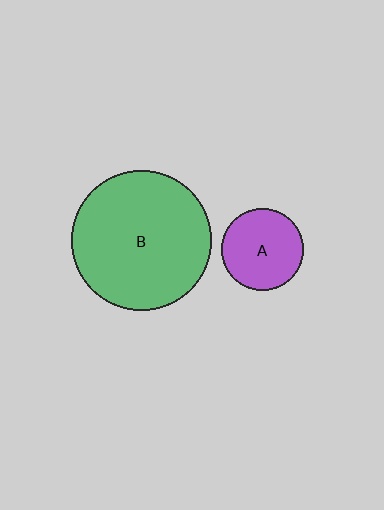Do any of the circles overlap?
No, none of the circles overlap.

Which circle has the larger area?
Circle B (green).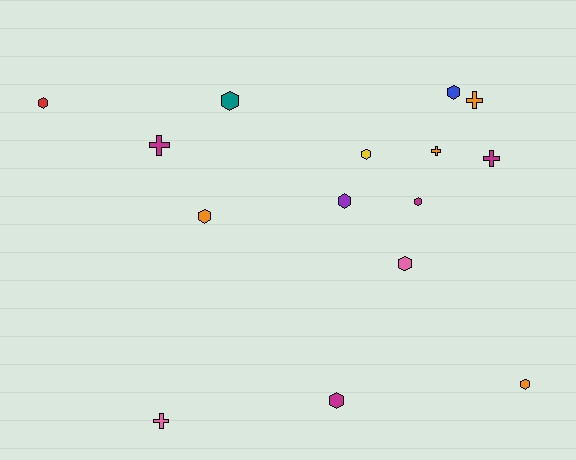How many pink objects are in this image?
There are 2 pink objects.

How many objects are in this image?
There are 15 objects.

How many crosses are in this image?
There are 5 crosses.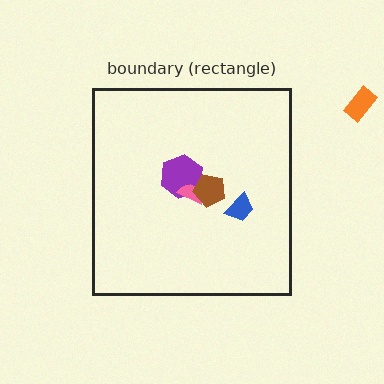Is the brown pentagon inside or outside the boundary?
Inside.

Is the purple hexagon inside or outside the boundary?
Inside.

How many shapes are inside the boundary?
4 inside, 1 outside.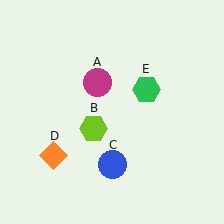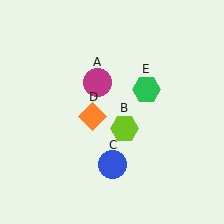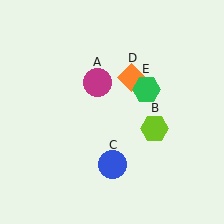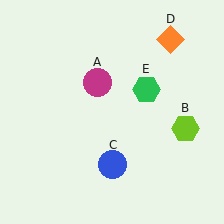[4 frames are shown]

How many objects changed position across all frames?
2 objects changed position: lime hexagon (object B), orange diamond (object D).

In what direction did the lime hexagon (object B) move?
The lime hexagon (object B) moved right.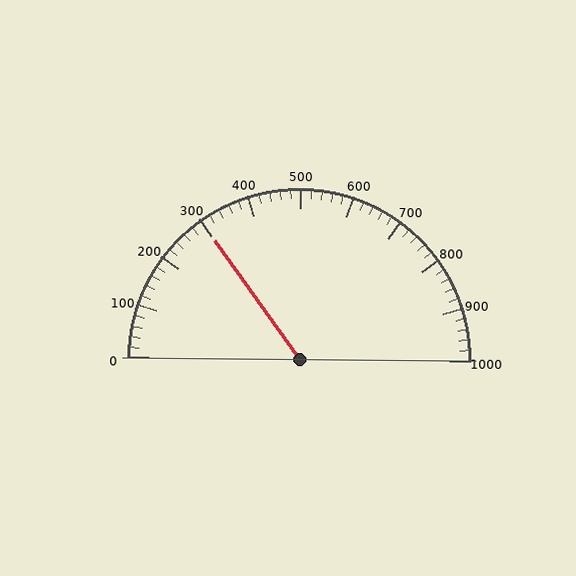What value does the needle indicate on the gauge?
The needle indicates approximately 300.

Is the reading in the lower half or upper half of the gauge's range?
The reading is in the lower half of the range (0 to 1000).